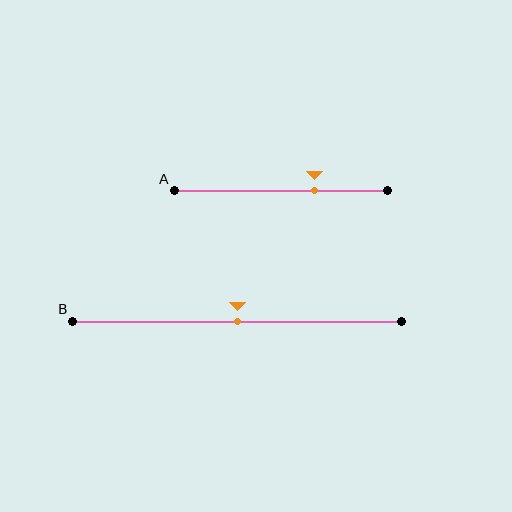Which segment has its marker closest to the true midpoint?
Segment B has its marker closest to the true midpoint.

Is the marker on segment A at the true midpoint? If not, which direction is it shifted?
No, the marker on segment A is shifted to the right by about 16% of the segment length.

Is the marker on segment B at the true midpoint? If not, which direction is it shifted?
Yes, the marker on segment B is at the true midpoint.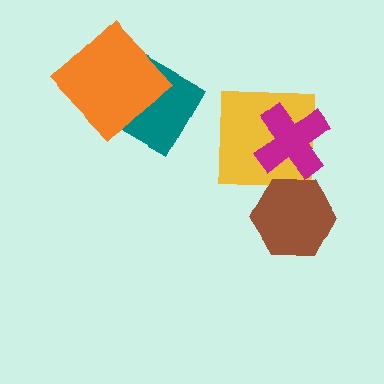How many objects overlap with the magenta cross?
1 object overlaps with the magenta cross.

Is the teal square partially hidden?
Yes, it is partially covered by another shape.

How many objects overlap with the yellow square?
1 object overlaps with the yellow square.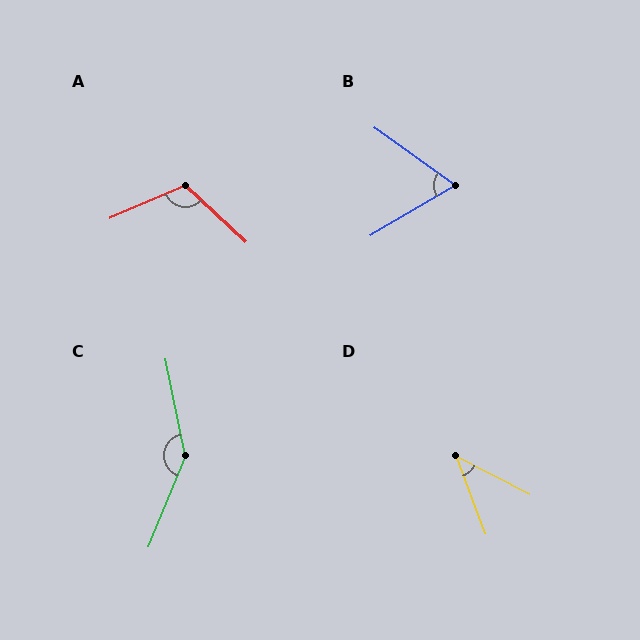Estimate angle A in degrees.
Approximately 113 degrees.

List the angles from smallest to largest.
D (42°), B (66°), A (113°), C (146°).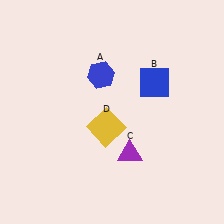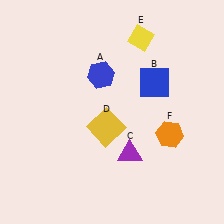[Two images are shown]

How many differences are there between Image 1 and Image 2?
There are 2 differences between the two images.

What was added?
A yellow diamond (E), an orange hexagon (F) were added in Image 2.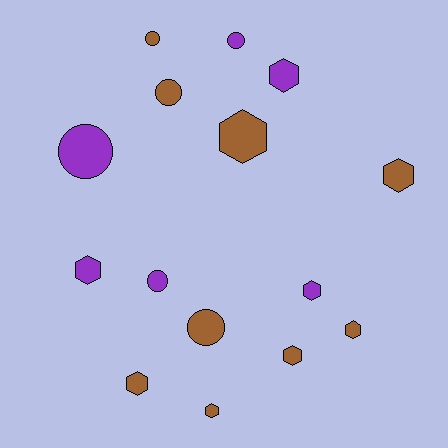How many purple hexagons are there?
There are 3 purple hexagons.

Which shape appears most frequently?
Hexagon, with 9 objects.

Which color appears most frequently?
Brown, with 9 objects.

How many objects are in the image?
There are 15 objects.